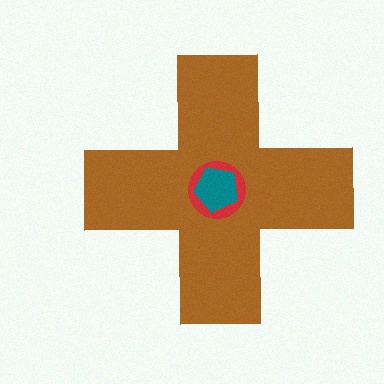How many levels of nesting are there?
3.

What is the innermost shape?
The teal pentagon.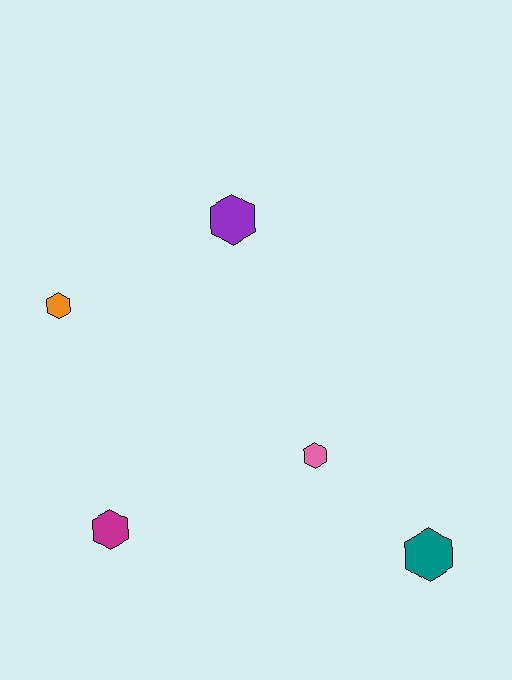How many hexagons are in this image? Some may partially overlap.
There are 5 hexagons.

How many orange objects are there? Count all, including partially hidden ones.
There is 1 orange object.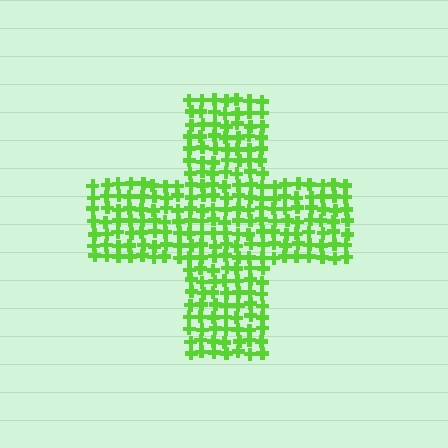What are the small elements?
The small elements are crosses.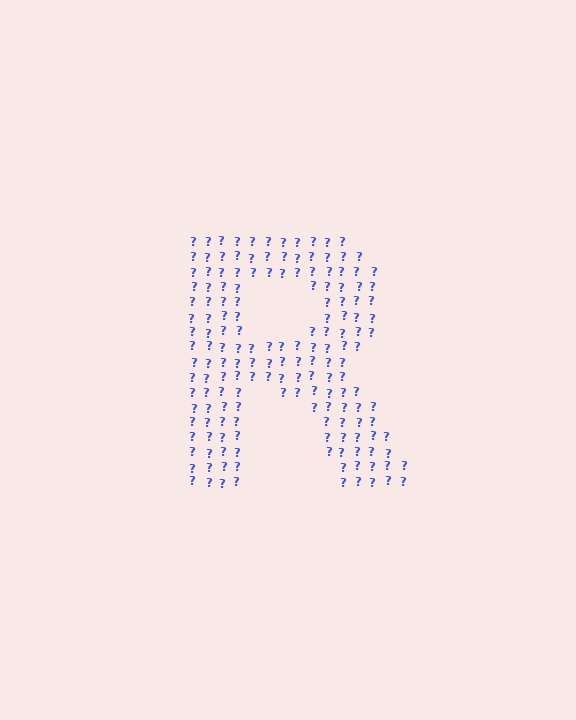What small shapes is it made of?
It is made of small question marks.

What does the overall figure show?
The overall figure shows the letter R.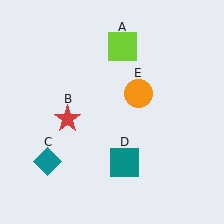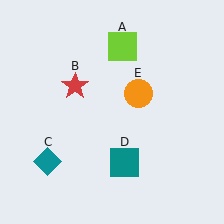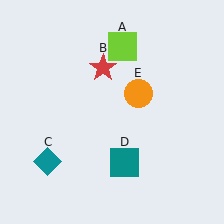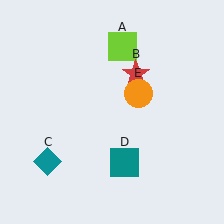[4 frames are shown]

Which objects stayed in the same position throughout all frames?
Lime square (object A) and teal diamond (object C) and teal square (object D) and orange circle (object E) remained stationary.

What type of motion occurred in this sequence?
The red star (object B) rotated clockwise around the center of the scene.